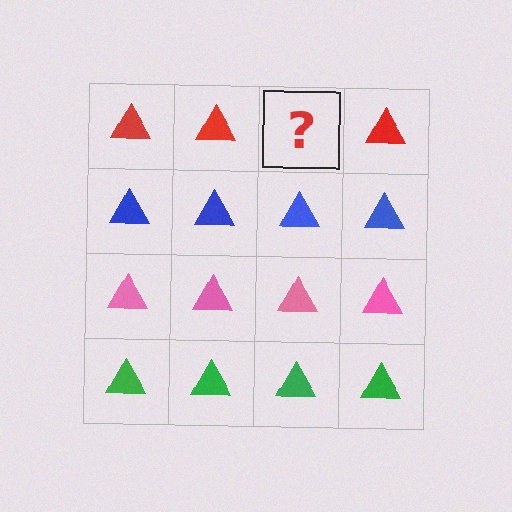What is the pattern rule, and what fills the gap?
The rule is that each row has a consistent color. The gap should be filled with a red triangle.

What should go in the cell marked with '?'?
The missing cell should contain a red triangle.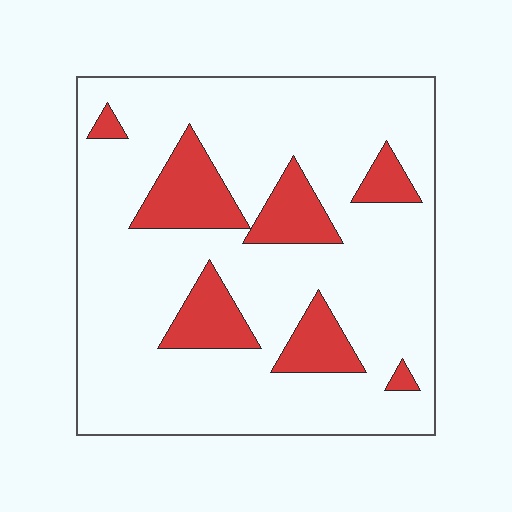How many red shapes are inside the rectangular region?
7.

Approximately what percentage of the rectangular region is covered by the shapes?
Approximately 20%.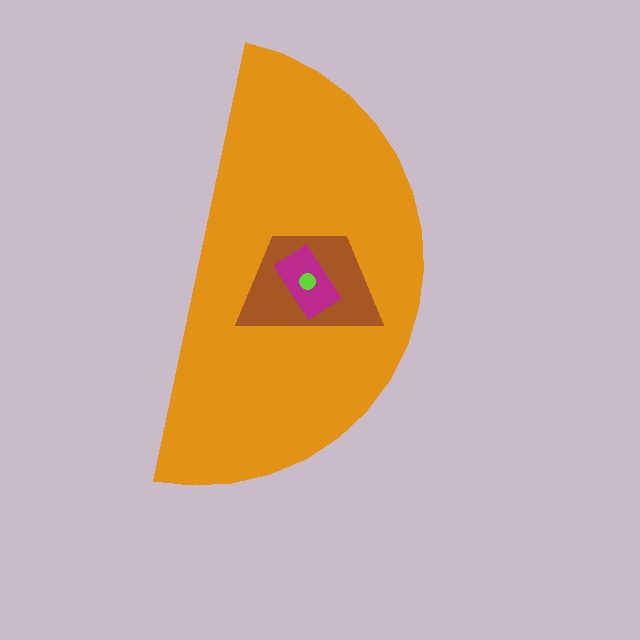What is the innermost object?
The lime circle.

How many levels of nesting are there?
4.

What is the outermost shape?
The orange semicircle.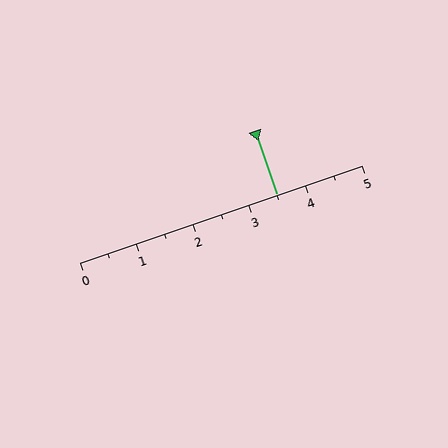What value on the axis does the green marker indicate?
The marker indicates approximately 3.5.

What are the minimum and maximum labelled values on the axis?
The axis runs from 0 to 5.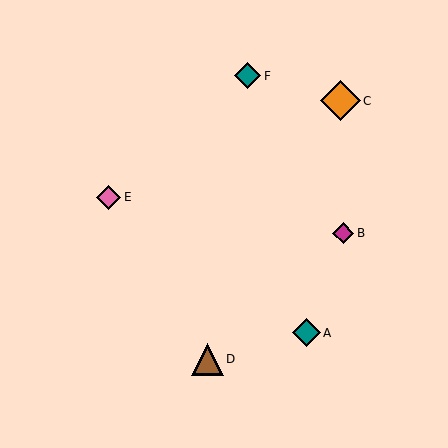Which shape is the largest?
The orange diamond (labeled C) is the largest.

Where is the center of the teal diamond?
The center of the teal diamond is at (248, 76).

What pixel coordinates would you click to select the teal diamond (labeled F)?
Click at (248, 76) to select the teal diamond F.